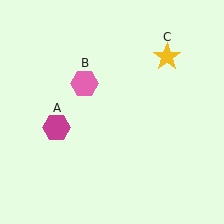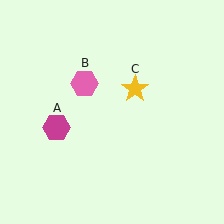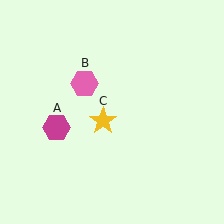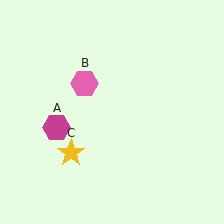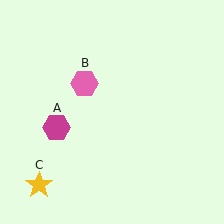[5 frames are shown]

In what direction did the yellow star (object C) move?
The yellow star (object C) moved down and to the left.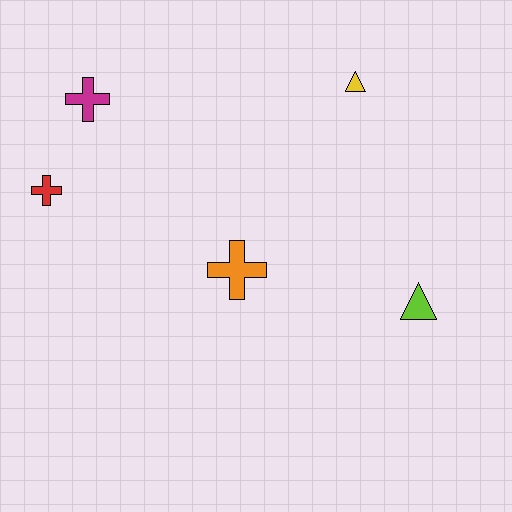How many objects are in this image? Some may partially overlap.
There are 5 objects.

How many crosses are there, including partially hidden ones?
There are 3 crosses.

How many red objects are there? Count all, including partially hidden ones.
There is 1 red object.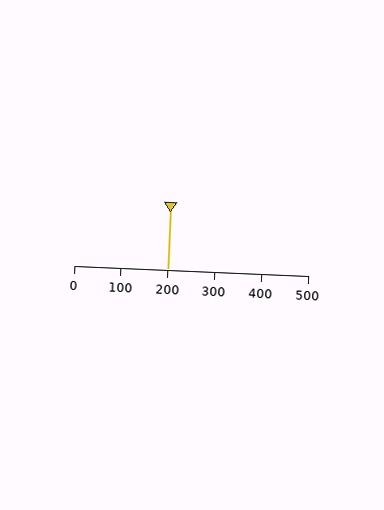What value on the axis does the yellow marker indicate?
The marker indicates approximately 200.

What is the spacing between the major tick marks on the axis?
The major ticks are spaced 100 apart.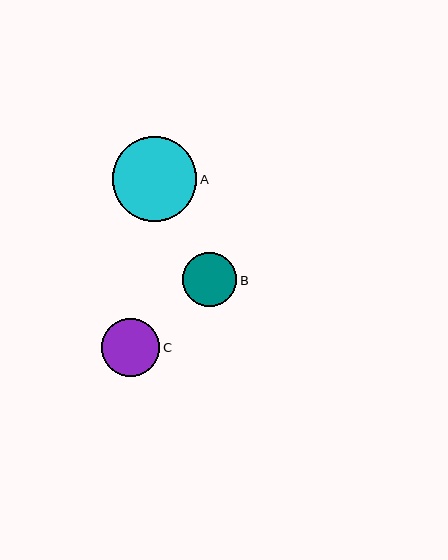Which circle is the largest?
Circle A is the largest with a size of approximately 85 pixels.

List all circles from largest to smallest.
From largest to smallest: A, C, B.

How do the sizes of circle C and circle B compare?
Circle C and circle B are approximately the same size.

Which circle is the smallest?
Circle B is the smallest with a size of approximately 54 pixels.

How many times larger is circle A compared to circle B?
Circle A is approximately 1.6 times the size of circle B.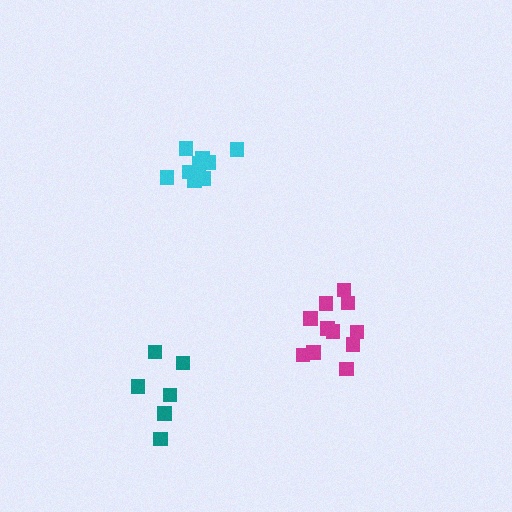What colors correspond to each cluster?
The clusters are colored: cyan, teal, magenta.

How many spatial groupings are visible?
There are 3 spatial groupings.